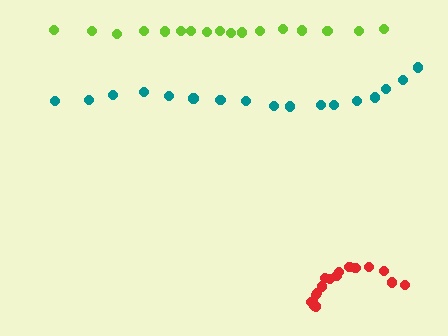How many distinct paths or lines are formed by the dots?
There are 3 distinct paths.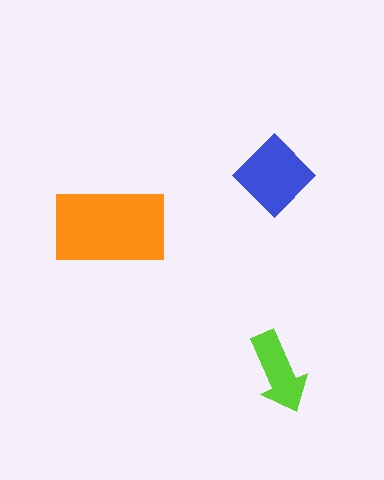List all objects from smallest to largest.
The lime arrow, the blue diamond, the orange rectangle.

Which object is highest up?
The blue diamond is topmost.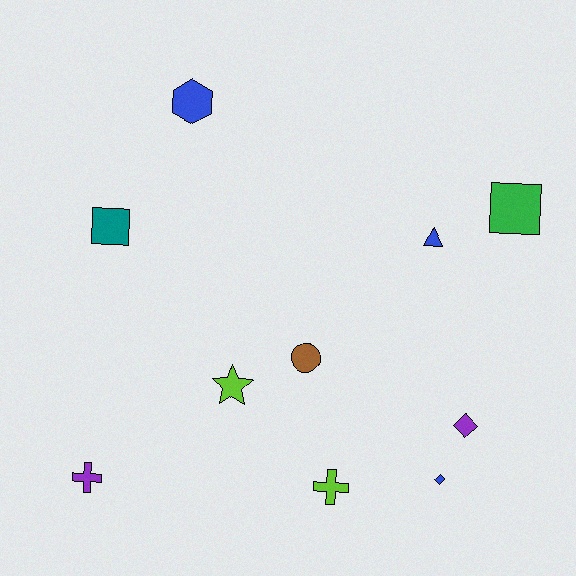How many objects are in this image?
There are 10 objects.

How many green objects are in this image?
There is 1 green object.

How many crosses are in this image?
There are 2 crosses.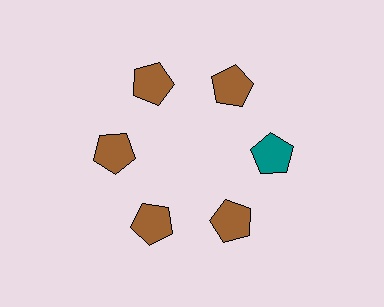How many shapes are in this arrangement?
There are 6 shapes arranged in a ring pattern.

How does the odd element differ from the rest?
It has a different color: teal instead of brown.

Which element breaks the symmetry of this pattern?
The teal pentagon at roughly the 3 o'clock position breaks the symmetry. All other shapes are brown pentagons.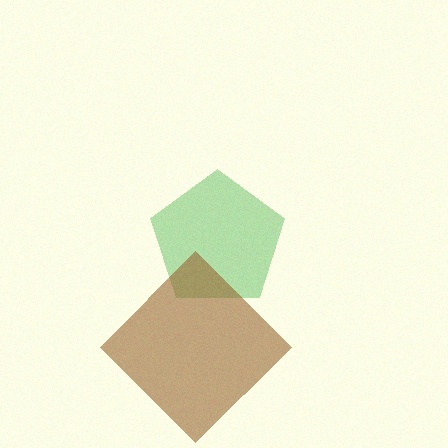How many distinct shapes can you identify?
There are 2 distinct shapes: a green pentagon, a brown diamond.